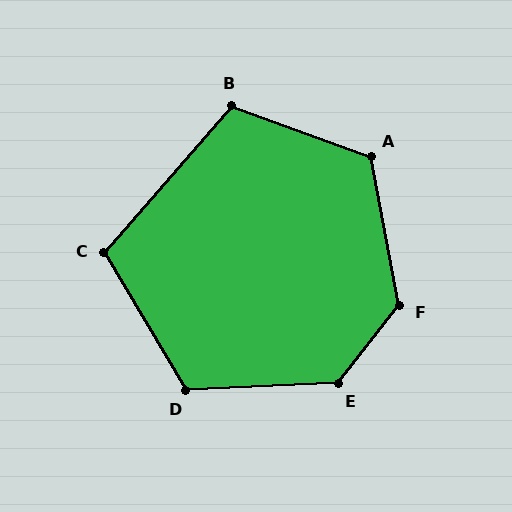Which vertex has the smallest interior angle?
C, at approximately 108 degrees.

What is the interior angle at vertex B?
Approximately 111 degrees (obtuse).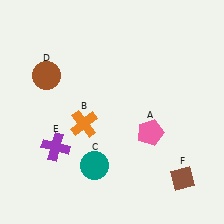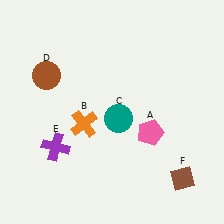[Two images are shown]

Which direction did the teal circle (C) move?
The teal circle (C) moved up.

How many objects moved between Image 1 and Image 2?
1 object moved between the two images.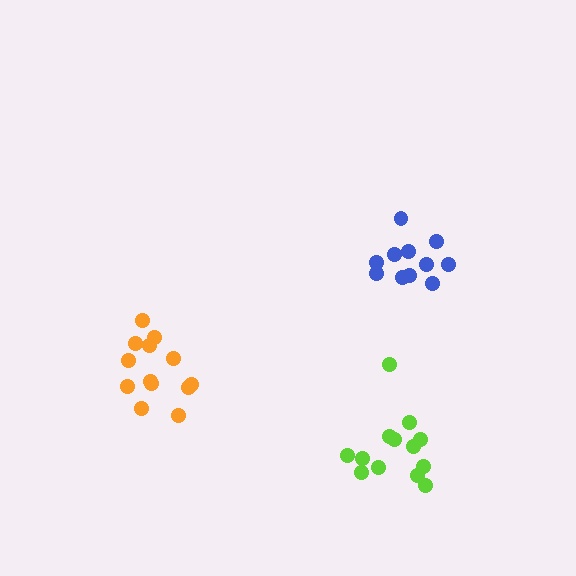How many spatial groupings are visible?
There are 3 spatial groupings.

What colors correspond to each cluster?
The clusters are colored: orange, blue, lime.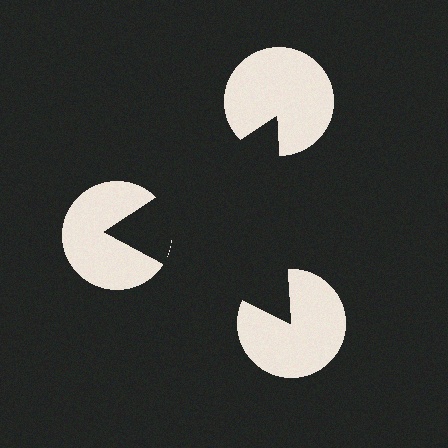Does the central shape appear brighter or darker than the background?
It typically appears slightly darker than the background, even though no actual brightness change is drawn.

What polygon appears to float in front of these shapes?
An illusory triangle — its edges are inferred from the aligned wedge cuts in the pac-man discs, not physically drawn.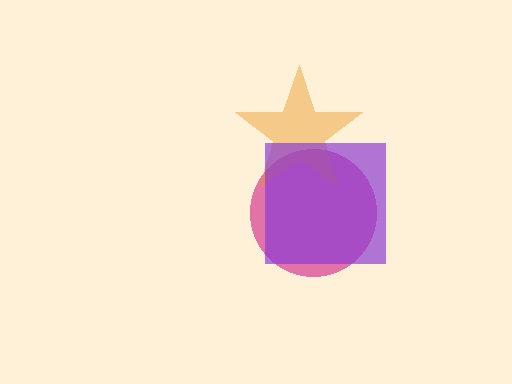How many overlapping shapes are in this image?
There are 3 overlapping shapes in the image.